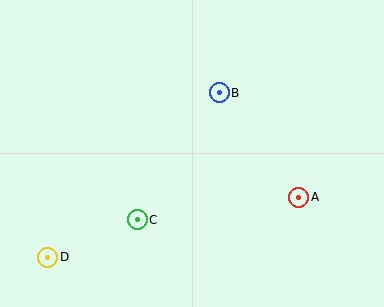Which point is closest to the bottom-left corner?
Point D is closest to the bottom-left corner.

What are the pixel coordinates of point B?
Point B is at (219, 93).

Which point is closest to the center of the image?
Point B at (219, 93) is closest to the center.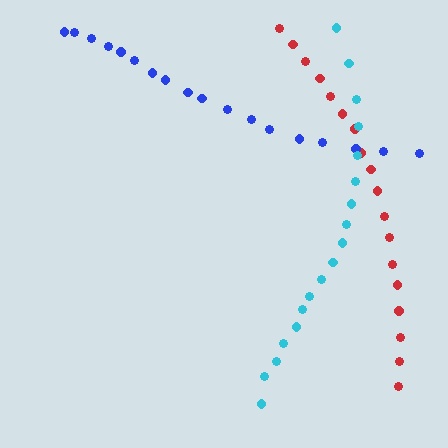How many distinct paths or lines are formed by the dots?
There are 3 distinct paths.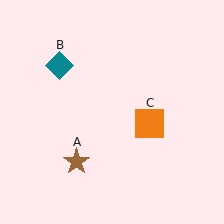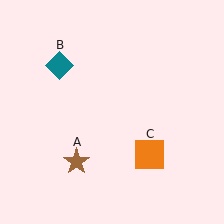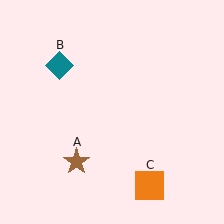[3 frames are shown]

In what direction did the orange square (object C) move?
The orange square (object C) moved down.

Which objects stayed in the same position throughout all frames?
Brown star (object A) and teal diamond (object B) remained stationary.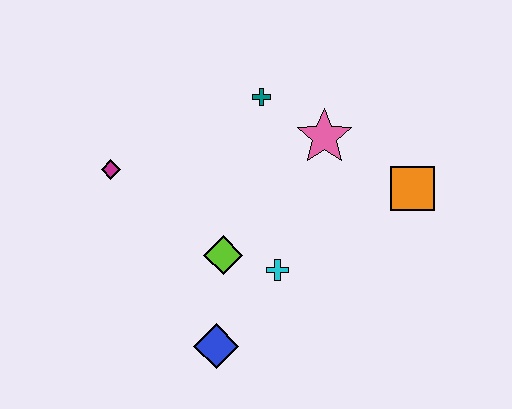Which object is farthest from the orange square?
The magenta diamond is farthest from the orange square.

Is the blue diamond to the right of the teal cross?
No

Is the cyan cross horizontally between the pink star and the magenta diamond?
Yes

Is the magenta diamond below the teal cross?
Yes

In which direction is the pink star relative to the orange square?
The pink star is to the left of the orange square.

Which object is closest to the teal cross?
The pink star is closest to the teal cross.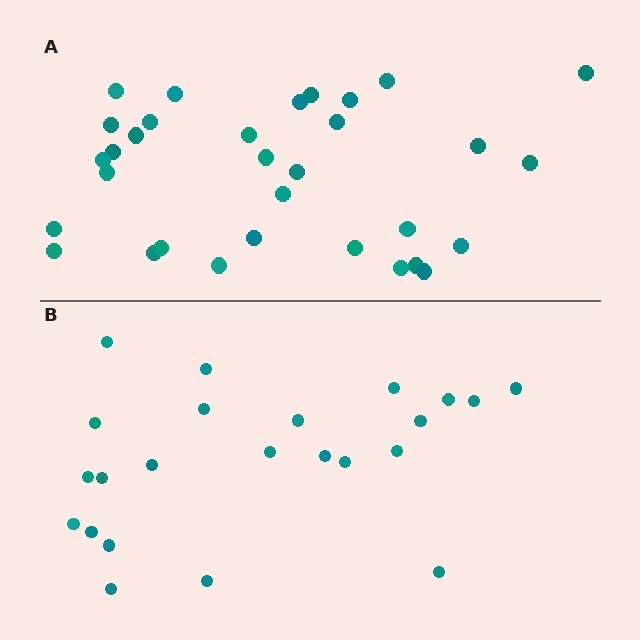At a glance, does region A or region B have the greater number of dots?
Region A (the top region) has more dots.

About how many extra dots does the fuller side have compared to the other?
Region A has roughly 8 or so more dots than region B.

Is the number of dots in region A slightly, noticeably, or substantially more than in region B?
Region A has noticeably more, but not dramatically so. The ratio is roughly 1.4 to 1.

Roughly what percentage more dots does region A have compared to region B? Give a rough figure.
About 40% more.